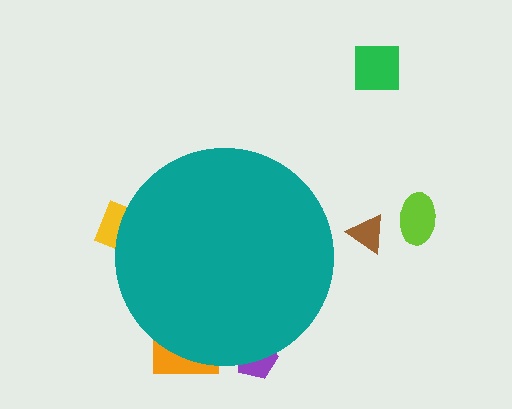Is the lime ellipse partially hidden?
No, the lime ellipse is fully visible.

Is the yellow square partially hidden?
Yes, the yellow square is partially hidden behind the teal circle.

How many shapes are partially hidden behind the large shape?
3 shapes are partially hidden.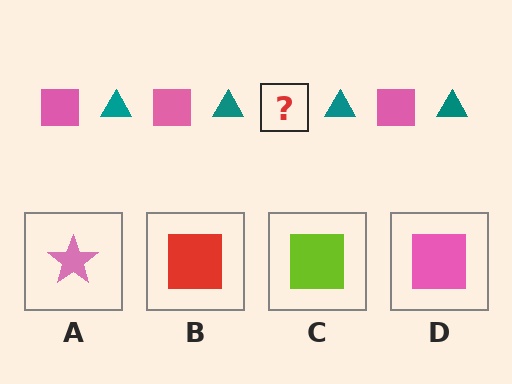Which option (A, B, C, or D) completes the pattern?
D.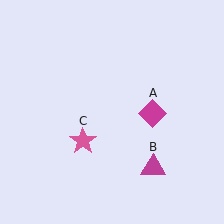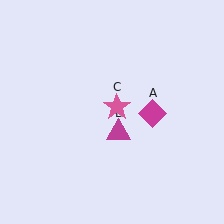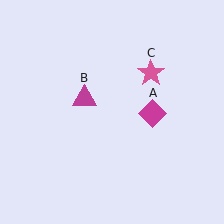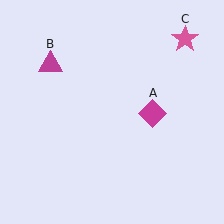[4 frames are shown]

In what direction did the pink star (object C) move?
The pink star (object C) moved up and to the right.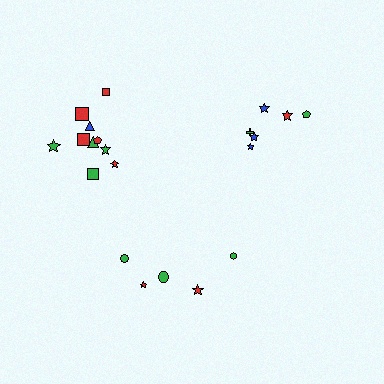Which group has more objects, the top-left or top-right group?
The top-left group.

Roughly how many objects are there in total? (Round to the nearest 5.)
Roughly 20 objects in total.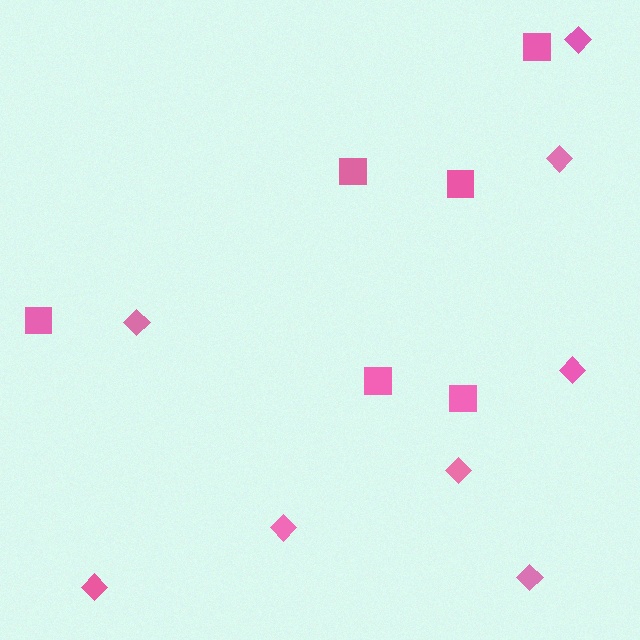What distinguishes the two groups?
There are 2 groups: one group of squares (6) and one group of diamonds (8).